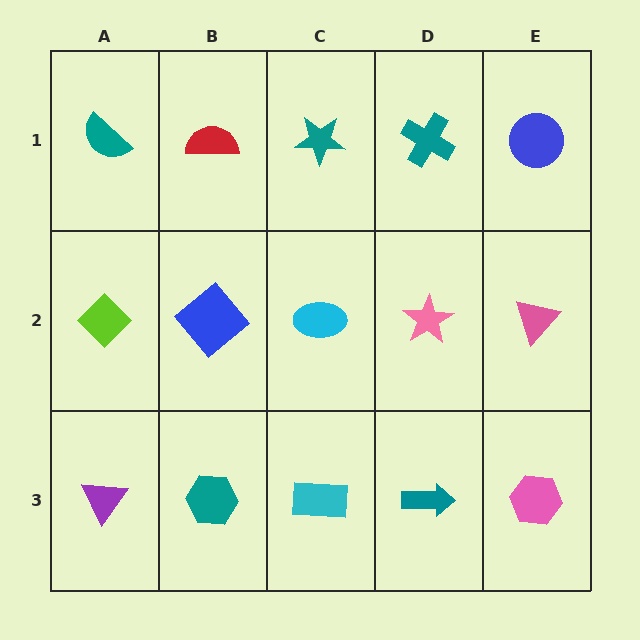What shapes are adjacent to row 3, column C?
A cyan ellipse (row 2, column C), a teal hexagon (row 3, column B), a teal arrow (row 3, column D).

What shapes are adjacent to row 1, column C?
A cyan ellipse (row 2, column C), a red semicircle (row 1, column B), a teal cross (row 1, column D).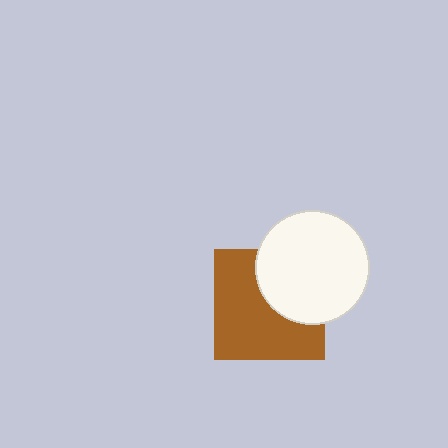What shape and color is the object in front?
The object in front is a white circle.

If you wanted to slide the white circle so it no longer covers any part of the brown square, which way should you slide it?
Slide it toward the upper-right — that is the most direct way to separate the two shapes.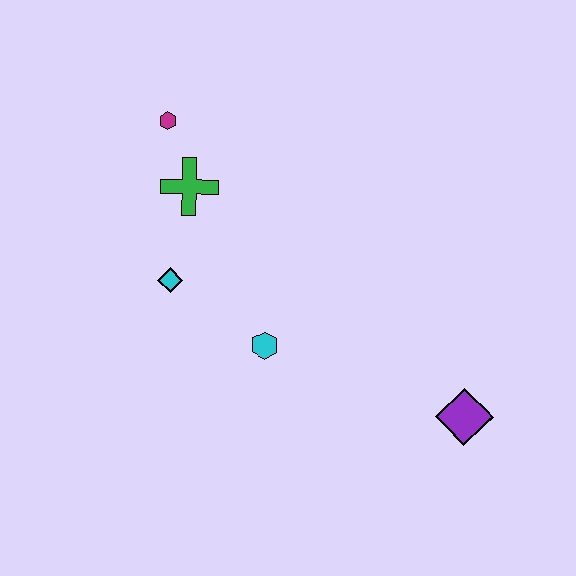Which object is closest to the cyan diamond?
The green cross is closest to the cyan diamond.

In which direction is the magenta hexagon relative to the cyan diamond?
The magenta hexagon is above the cyan diamond.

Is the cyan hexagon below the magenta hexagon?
Yes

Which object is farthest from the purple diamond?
The magenta hexagon is farthest from the purple diamond.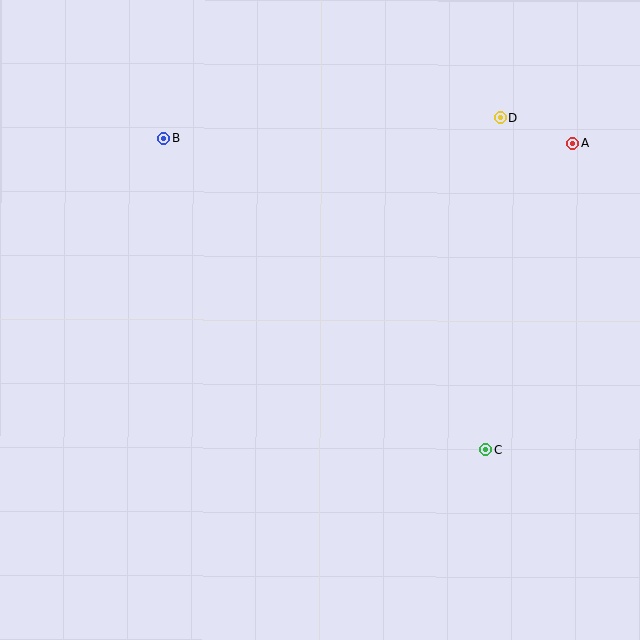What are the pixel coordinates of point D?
Point D is at (500, 117).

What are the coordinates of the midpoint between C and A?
The midpoint between C and A is at (529, 296).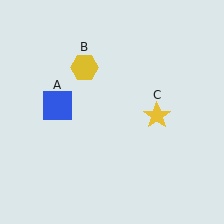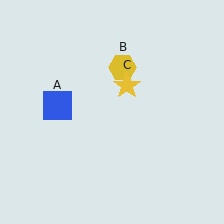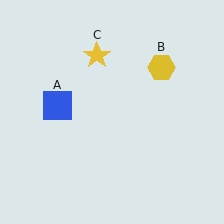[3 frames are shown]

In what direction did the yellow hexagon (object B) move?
The yellow hexagon (object B) moved right.